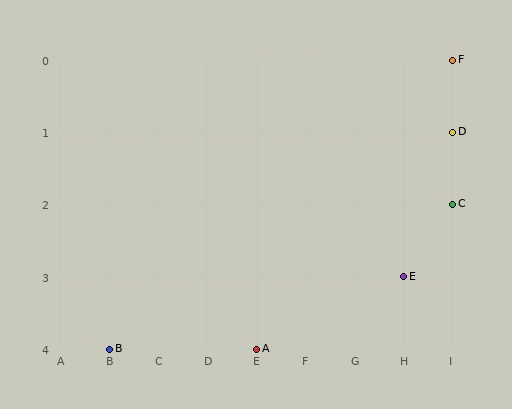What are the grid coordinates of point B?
Point B is at grid coordinates (B, 4).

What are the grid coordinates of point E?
Point E is at grid coordinates (H, 3).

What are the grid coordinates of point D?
Point D is at grid coordinates (I, 1).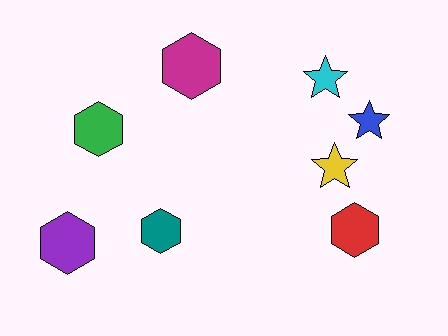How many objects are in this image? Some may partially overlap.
There are 8 objects.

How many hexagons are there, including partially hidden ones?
There are 5 hexagons.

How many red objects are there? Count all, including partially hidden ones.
There is 1 red object.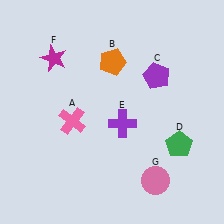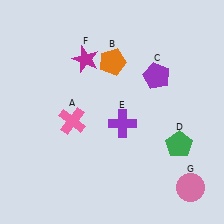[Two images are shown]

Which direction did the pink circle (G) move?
The pink circle (G) moved right.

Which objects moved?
The objects that moved are: the magenta star (F), the pink circle (G).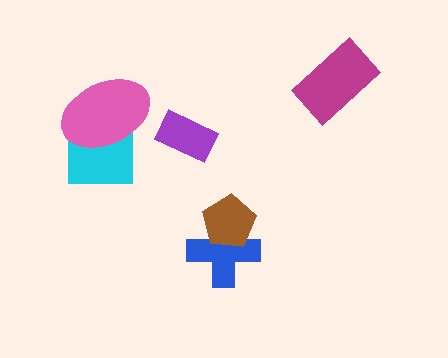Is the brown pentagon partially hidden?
No, no other shape covers it.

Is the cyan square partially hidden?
Yes, it is partially covered by another shape.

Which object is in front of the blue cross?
The brown pentagon is in front of the blue cross.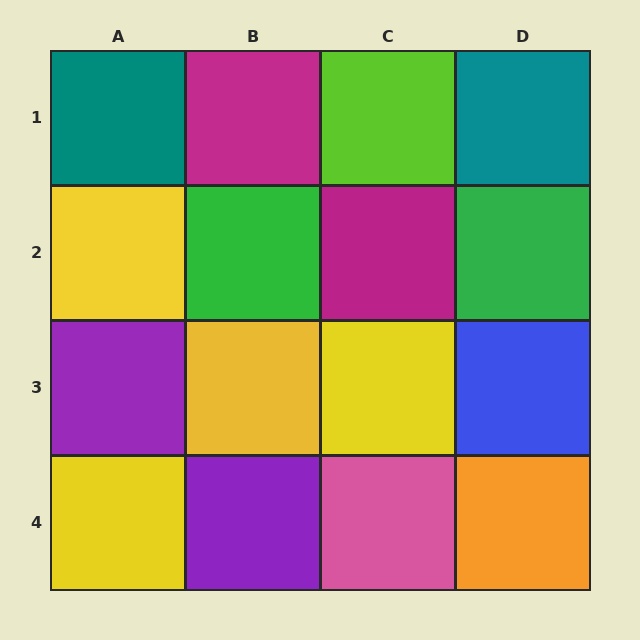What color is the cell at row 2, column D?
Green.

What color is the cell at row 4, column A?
Yellow.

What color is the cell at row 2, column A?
Yellow.